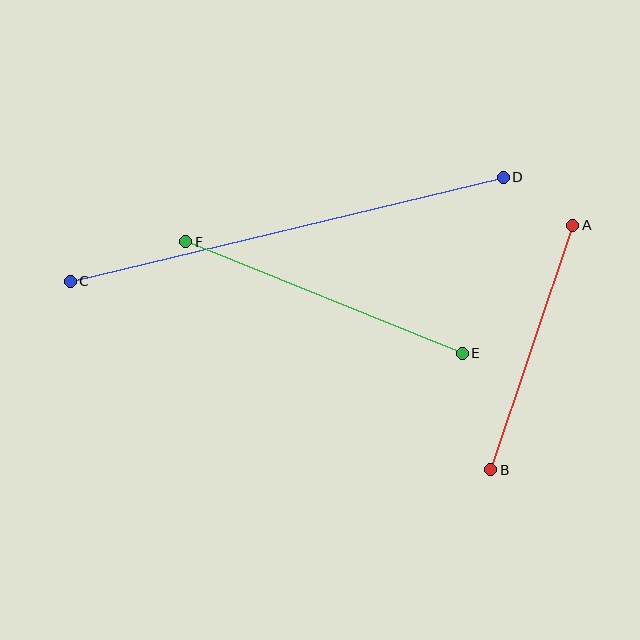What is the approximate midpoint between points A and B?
The midpoint is at approximately (532, 348) pixels.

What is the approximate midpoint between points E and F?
The midpoint is at approximately (324, 297) pixels.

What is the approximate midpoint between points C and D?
The midpoint is at approximately (287, 229) pixels.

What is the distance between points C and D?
The distance is approximately 445 pixels.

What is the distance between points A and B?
The distance is approximately 258 pixels.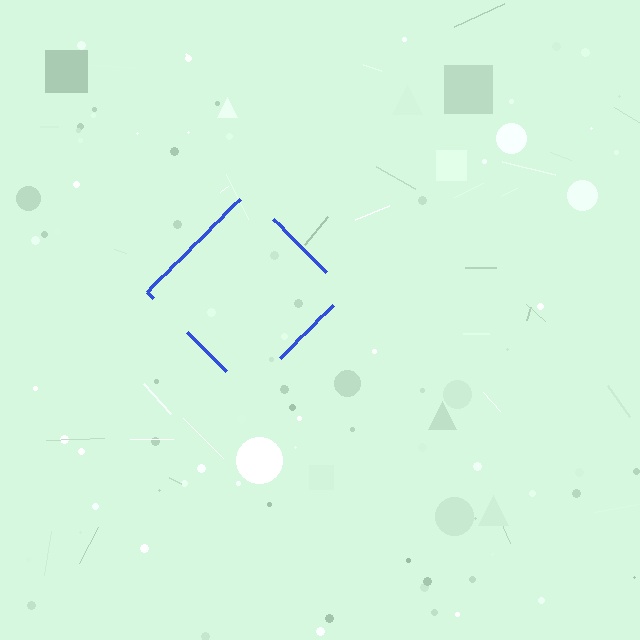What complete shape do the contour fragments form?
The contour fragments form a diamond.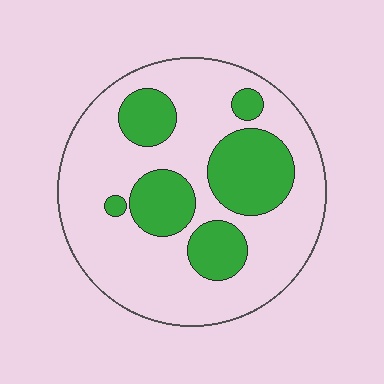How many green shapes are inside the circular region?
6.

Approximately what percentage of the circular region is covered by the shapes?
Approximately 30%.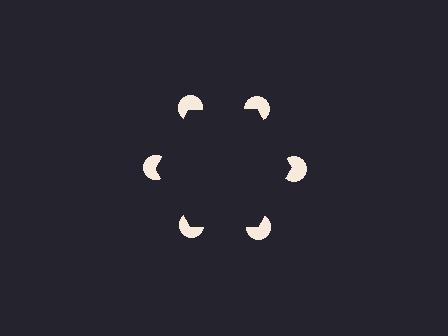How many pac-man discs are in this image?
There are 6 — one at each vertex of the illusory hexagon.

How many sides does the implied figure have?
6 sides.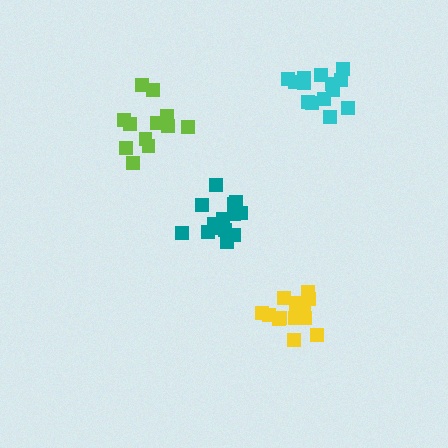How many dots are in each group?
Group 1: 12 dots, Group 2: 14 dots, Group 3: 14 dots, Group 4: 14 dots (54 total).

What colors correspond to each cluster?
The clusters are colored: lime, cyan, yellow, teal.